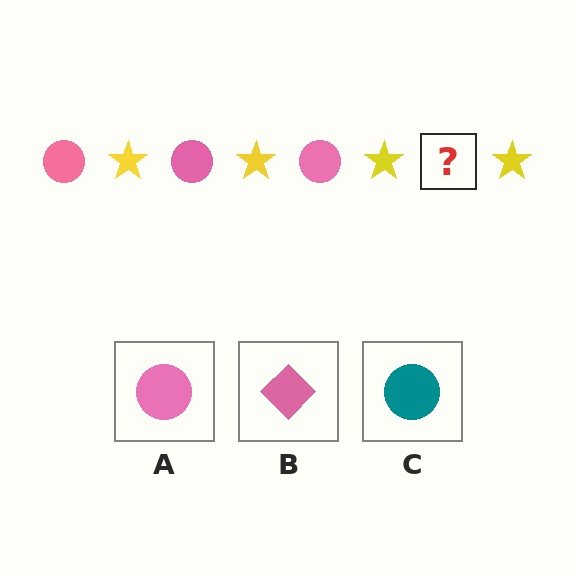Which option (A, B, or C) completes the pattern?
A.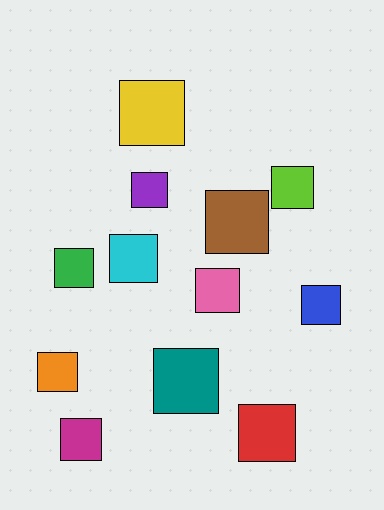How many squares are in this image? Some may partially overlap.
There are 12 squares.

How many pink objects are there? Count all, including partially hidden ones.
There is 1 pink object.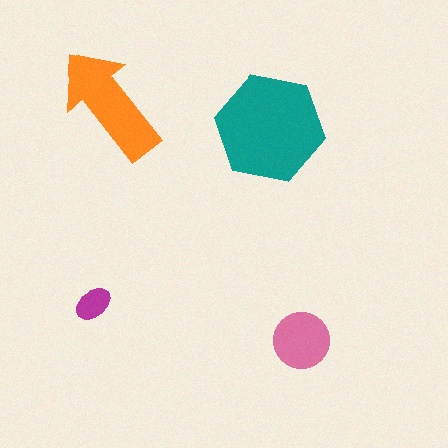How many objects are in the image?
There are 4 objects in the image.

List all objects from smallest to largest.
The magenta ellipse, the pink circle, the orange arrow, the teal hexagon.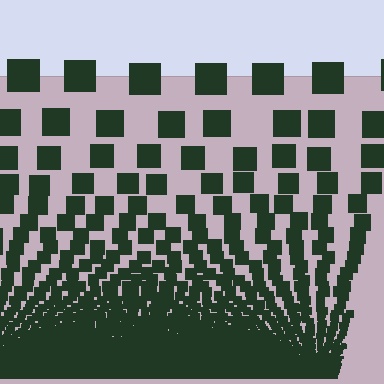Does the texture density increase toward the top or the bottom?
Density increases toward the bottom.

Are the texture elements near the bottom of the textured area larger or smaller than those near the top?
Smaller. The gradient is inverted — elements near the bottom are smaller and denser.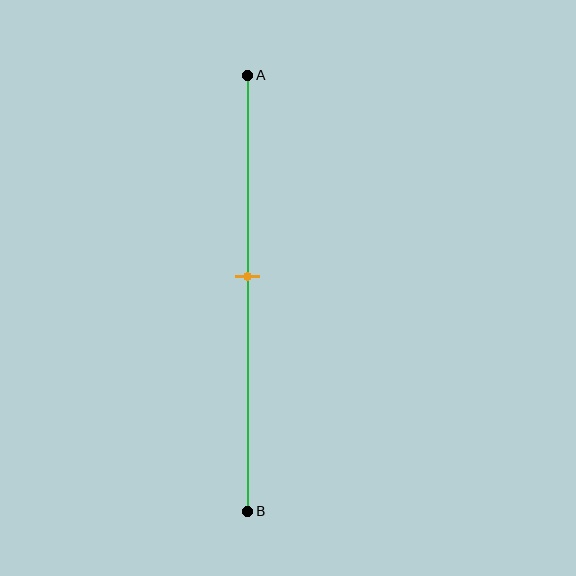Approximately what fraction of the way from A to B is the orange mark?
The orange mark is approximately 45% of the way from A to B.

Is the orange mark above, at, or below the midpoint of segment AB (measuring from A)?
The orange mark is above the midpoint of segment AB.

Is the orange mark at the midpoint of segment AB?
No, the mark is at about 45% from A, not at the 50% midpoint.